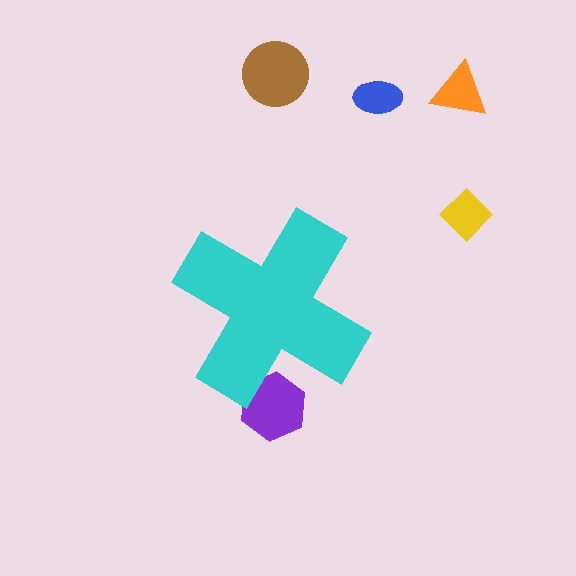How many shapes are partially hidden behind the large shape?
1 shape is partially hidden.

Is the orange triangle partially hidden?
No, the orange triangle is fully visible.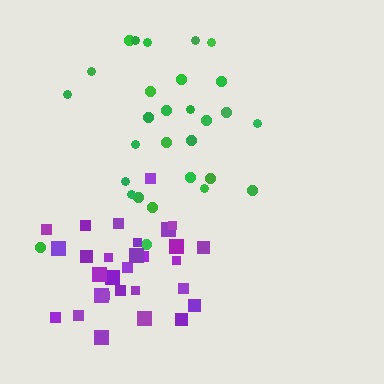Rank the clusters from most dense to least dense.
purple, green.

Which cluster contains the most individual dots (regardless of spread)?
Green (29).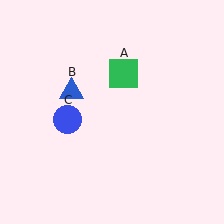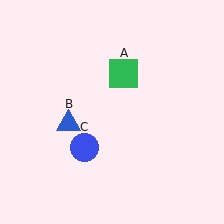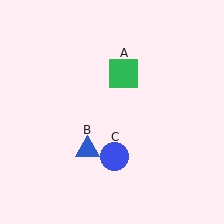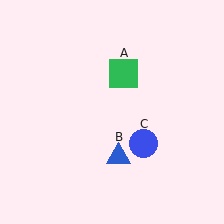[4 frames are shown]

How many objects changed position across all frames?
2 objects changed position: blue triangle (object B), blue circle (object C).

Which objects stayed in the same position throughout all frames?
Green square (object A) remained stationary.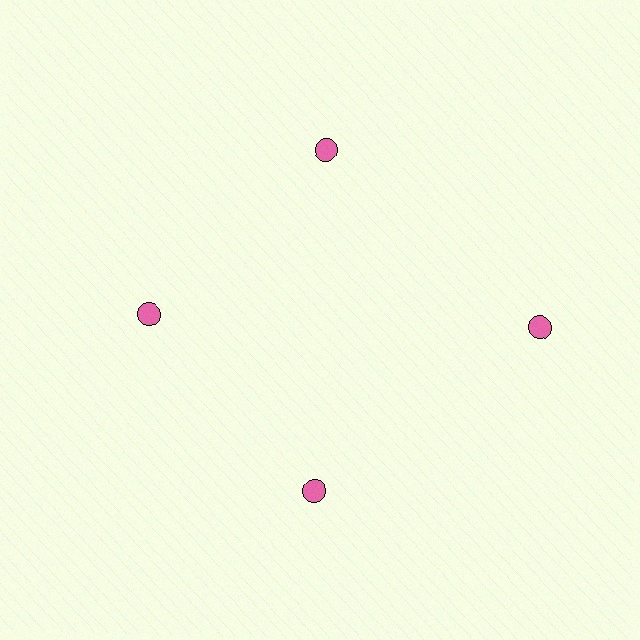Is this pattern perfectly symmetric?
No. The 4 pink circles are arranged in a ring, but one element near the 3 o'clock position is pushed outward from the center, breaking the 4-fold rotational symmetry.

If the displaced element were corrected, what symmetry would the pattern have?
It would have 4-fold rotational symmetry — the pattern would map onto itself every 90 degrees.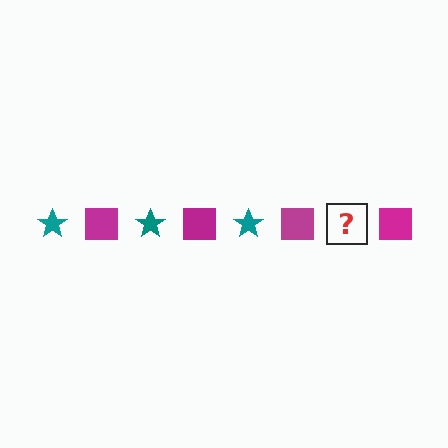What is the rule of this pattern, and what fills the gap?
The rule is that the pattern alternates between teal star and magenta square. The gap should be filled with a teal star.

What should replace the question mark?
The question mark should be replaced with a teal star.